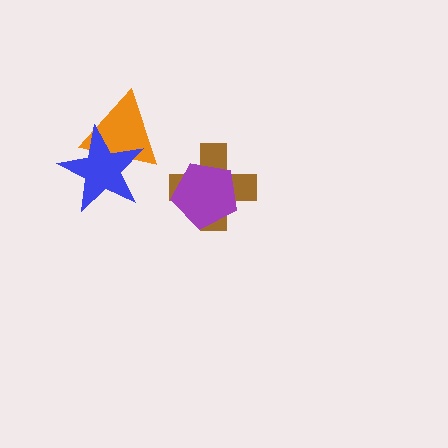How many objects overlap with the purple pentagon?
1 object overlaps with the purple pentagon.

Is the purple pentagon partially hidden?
No, no other shape covers it.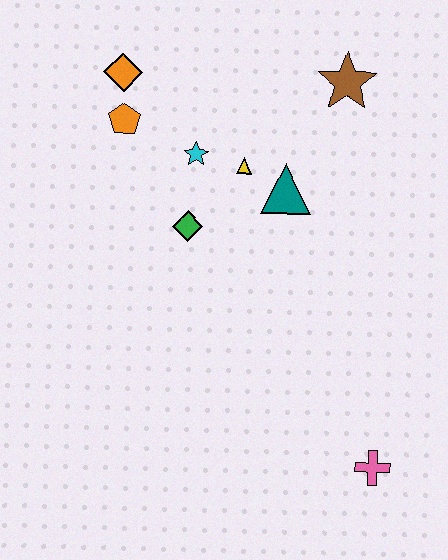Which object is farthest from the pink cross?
The orange diamond is farthest from the pink cross.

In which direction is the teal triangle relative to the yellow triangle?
The teal triangle is to the right of the yellow triangle.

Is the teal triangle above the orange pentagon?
No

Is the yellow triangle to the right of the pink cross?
No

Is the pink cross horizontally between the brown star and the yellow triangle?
No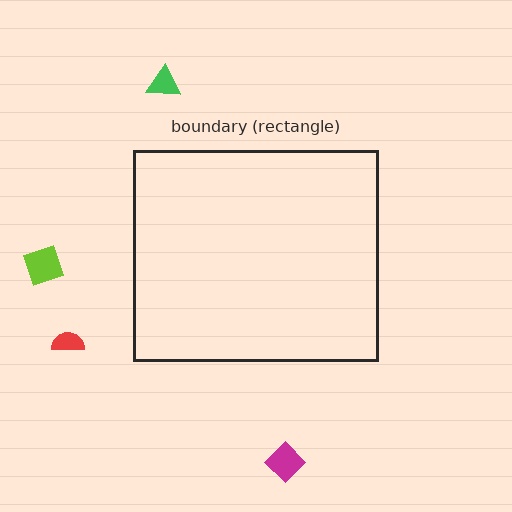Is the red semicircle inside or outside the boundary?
Outside.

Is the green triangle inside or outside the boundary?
Outside.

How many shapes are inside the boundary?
0 inside, 4 outside.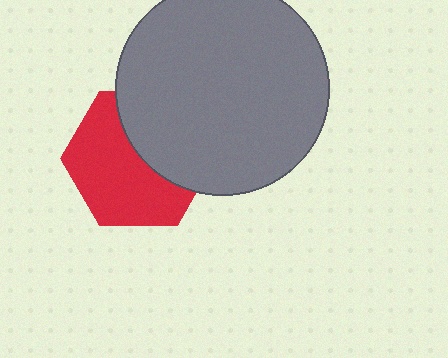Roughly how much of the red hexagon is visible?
About half of it is visible (roughly 59%).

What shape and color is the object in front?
The object in front is a gray circle.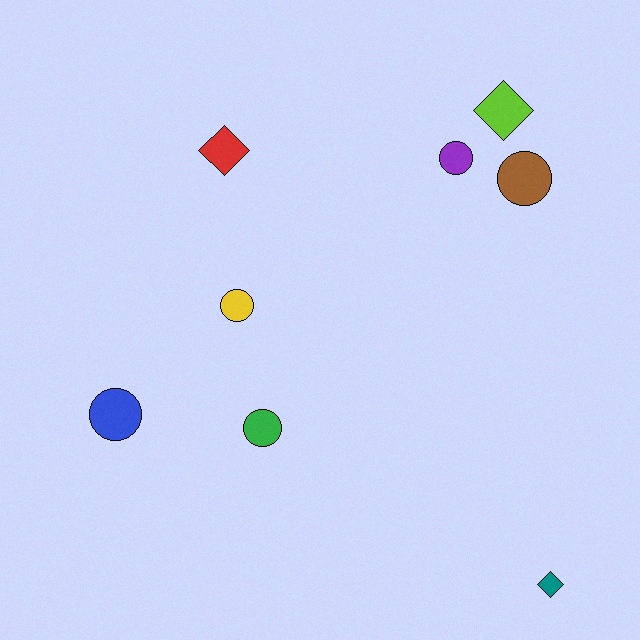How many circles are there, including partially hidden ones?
There are 5 circles.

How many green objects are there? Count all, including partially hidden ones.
There is 1 green object.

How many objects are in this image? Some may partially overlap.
There are 8 objects.